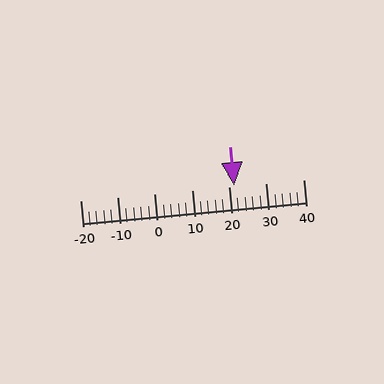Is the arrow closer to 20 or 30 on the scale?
The arrow is closer to 20.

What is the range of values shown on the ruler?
The ruler shows values from -20 to 40.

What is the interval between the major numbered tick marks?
The major tick marks are spaced 10 units apart.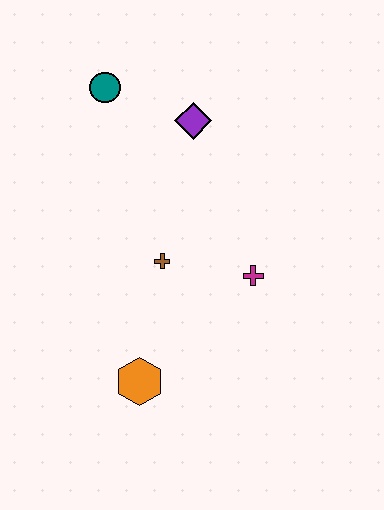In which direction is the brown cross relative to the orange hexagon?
The brown cross is above the orange hexagon.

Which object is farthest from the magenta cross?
The teal circle is farthest from the magenta cross.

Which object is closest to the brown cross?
The magenta cross is closest to the brown cross.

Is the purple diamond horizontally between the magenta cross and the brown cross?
Yes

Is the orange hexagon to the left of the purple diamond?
Yes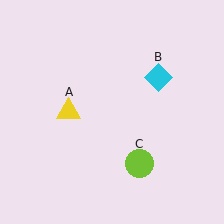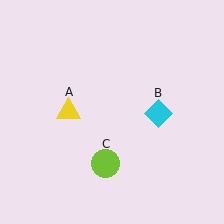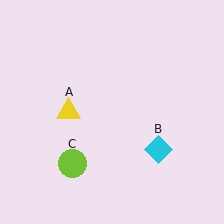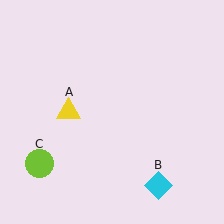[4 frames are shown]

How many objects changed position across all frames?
2 objects changed position: cyan diamond (object B), lime circle (object C).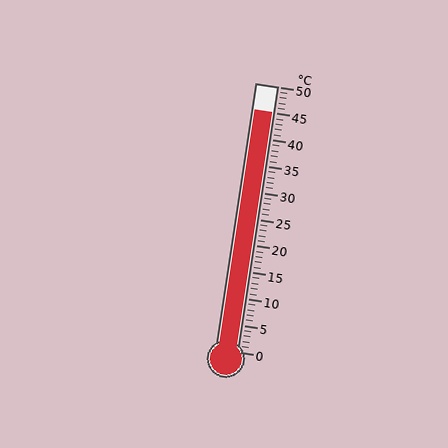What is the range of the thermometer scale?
The thermometer scale ranges from 0°C to 50°C.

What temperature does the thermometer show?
The thermometer shows approximately 45°C.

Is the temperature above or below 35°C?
The temperature is above 35°C.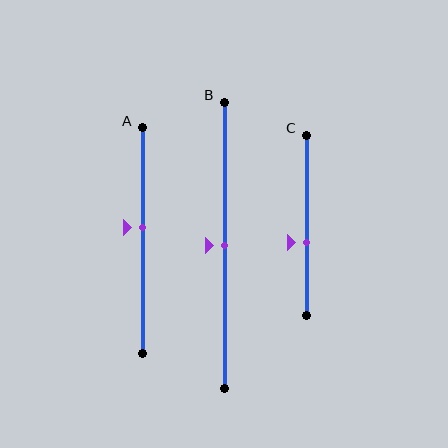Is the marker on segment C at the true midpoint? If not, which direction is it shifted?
No, the marker on segment C is shifted downward by about 10% of the segment length.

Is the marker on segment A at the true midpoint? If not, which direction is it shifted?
No, the marker on segment A is shifted upward by about 6% of the segment length.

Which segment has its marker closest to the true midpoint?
Segment B has its marker closest to the true midpoint.